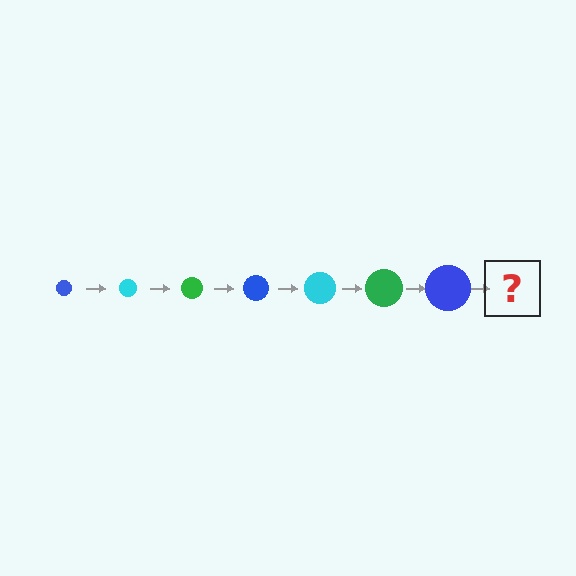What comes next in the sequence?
The next element should be a cyan circle, larger than the previous one.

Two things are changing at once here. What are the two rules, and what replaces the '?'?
The two rules are that the circle grows larger each step and the color cycles through blue, cyan, and green. The '?' should be a cyan circle, larger than the previous one.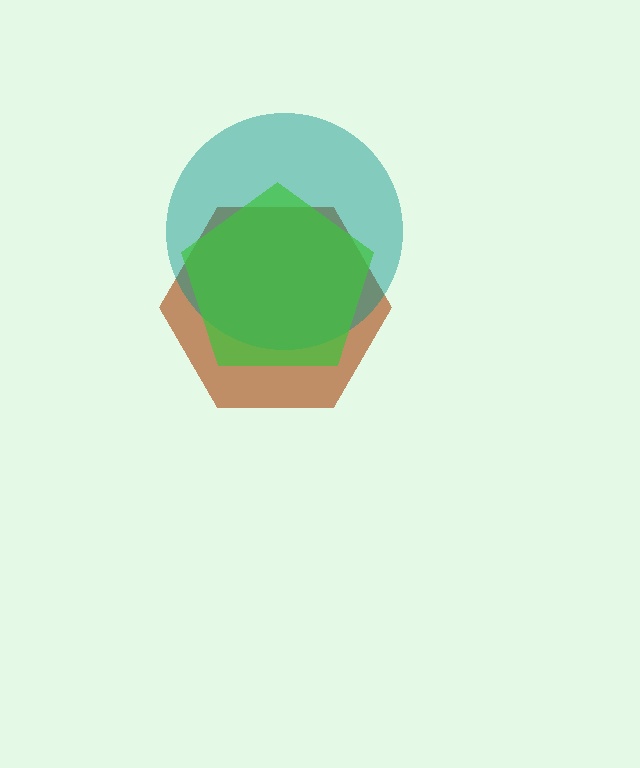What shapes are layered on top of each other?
The layered shapes are: a brown hexagon, a teal circle, a green pentagon.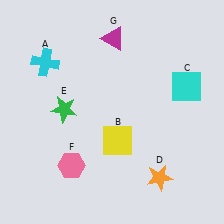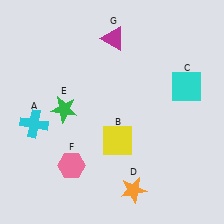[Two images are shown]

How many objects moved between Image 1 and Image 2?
2 objects moved between the two images.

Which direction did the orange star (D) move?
The orange star (D) moved left.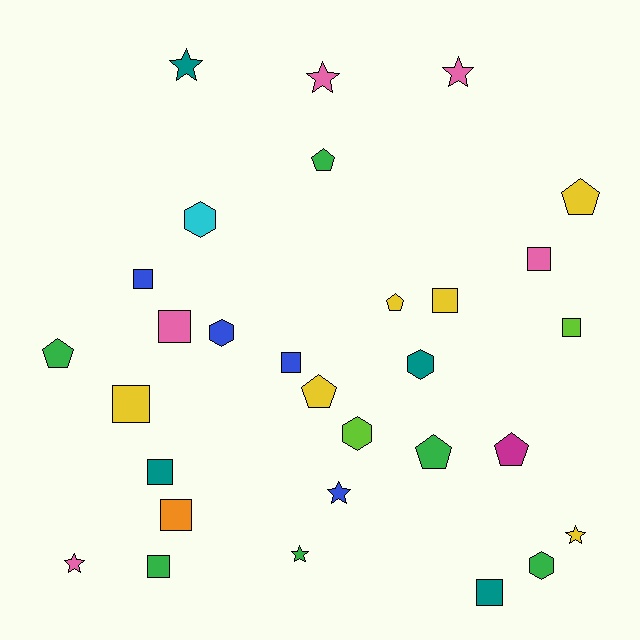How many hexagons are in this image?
There are 5 hexagons.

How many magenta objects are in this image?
There is 1 magenta object.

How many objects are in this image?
There are 30 objects.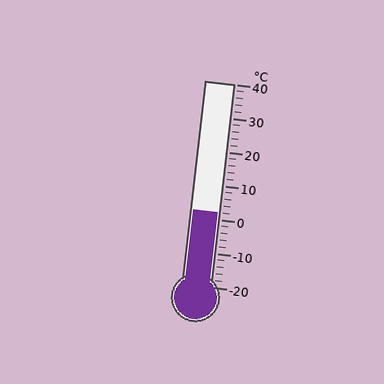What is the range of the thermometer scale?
The thermometer scale ranges from -20°C to 40°C.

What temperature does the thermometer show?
The thermometer shows approximately 2°C.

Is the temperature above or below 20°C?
The temperature is below 20°C.